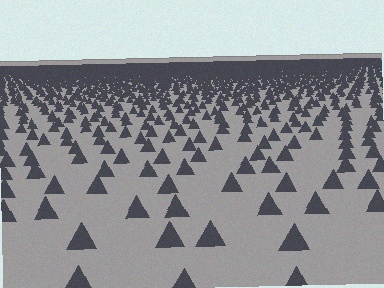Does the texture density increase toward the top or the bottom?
Density increases toward the top.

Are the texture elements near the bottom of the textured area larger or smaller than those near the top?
Larger. Near the bottom, elements are closer to the viewer and appear at a bigger on-screen size.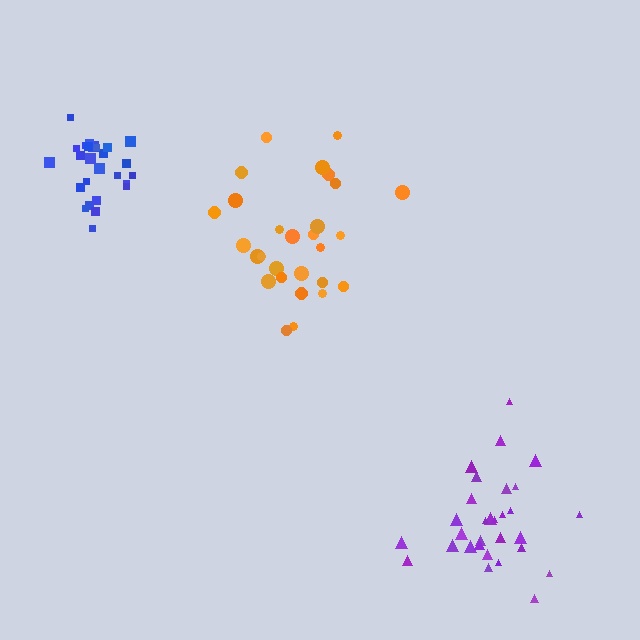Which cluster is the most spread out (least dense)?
Orange.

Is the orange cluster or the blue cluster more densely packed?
Blue.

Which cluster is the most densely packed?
Blue.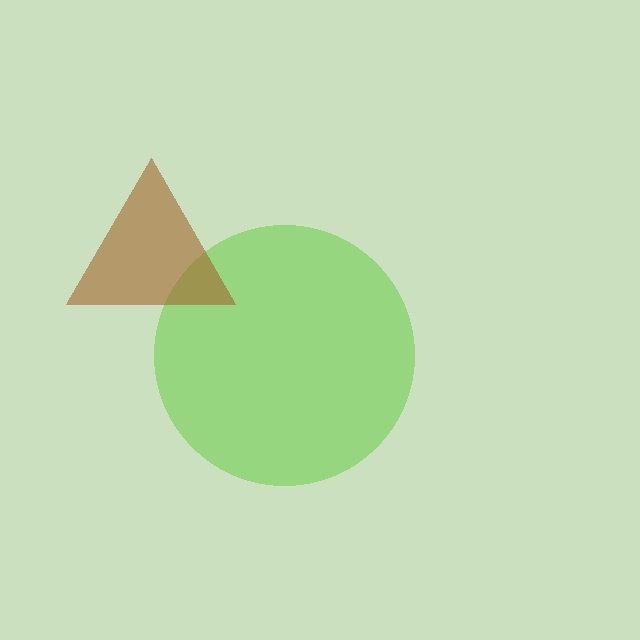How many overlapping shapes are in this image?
There are 2 overlapping shapes in the image.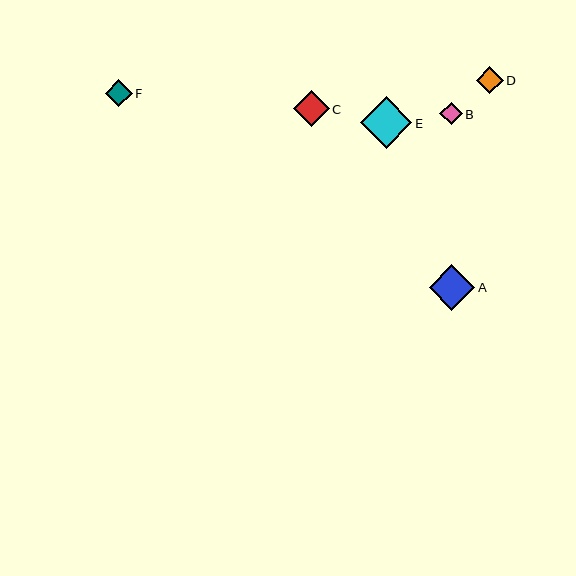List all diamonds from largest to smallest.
From largest to smallest: E, A, C, D, F, B.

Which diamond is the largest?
Diamond E is the largest with a size of approximately 52 pixels.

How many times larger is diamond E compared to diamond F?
Diamond E is approximately 1.9 times the size of diamond F.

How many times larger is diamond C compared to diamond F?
Diamond C is approximately 1.3 times the size of diamond F.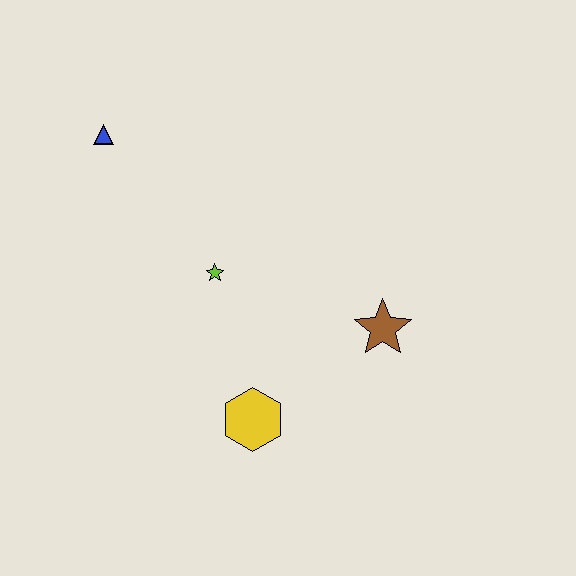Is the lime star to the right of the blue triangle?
Yes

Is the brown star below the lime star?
Yes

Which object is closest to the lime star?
The yellow hexagon is closest to the lime star.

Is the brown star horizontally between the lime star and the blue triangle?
No